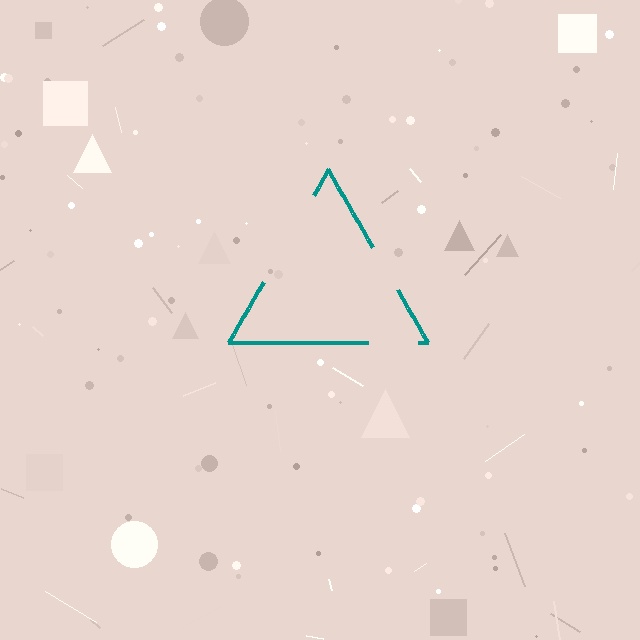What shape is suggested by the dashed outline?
The dashed outline suggests a triangle.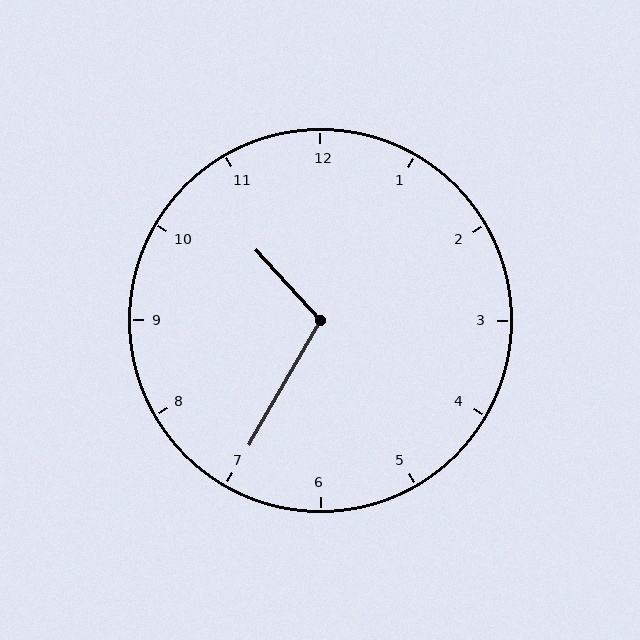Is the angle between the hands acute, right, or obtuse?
It is obtuse.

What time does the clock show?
10:35.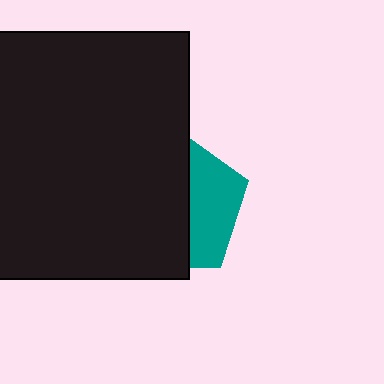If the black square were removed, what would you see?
You would see the complete teal pentagon.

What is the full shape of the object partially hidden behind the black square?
The partially hidden object is a teal pentagon.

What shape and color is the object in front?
The object in front is a black square.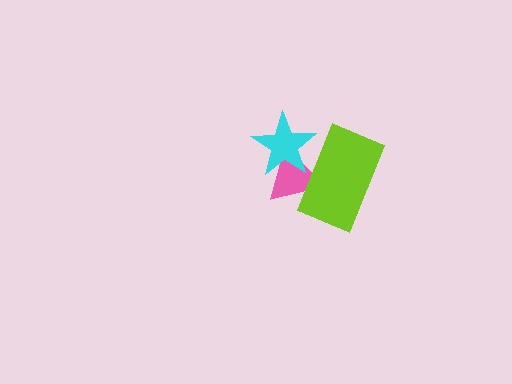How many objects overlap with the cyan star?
2 objects overlap with the cyan star.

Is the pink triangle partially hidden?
Yes, it is partially covered by another shape.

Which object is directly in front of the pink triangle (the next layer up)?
The cyan star is directly in front of the pink triangle.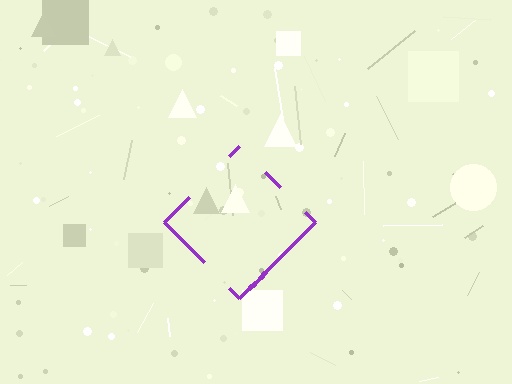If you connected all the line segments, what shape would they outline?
They would outline a diamond.